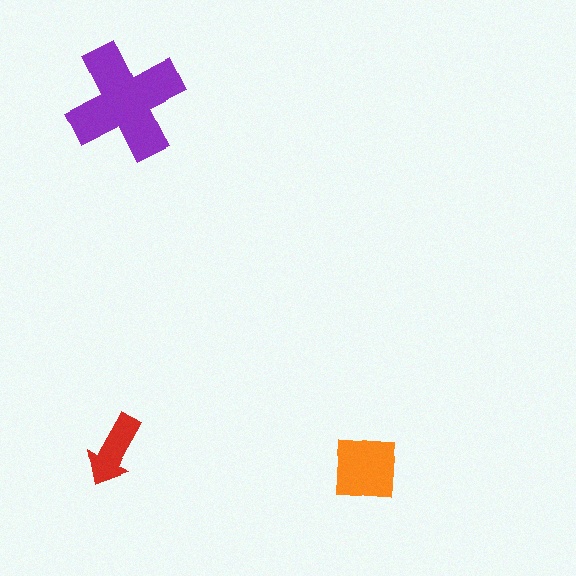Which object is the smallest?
The red arrow.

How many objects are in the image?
There are 3 objects in the image.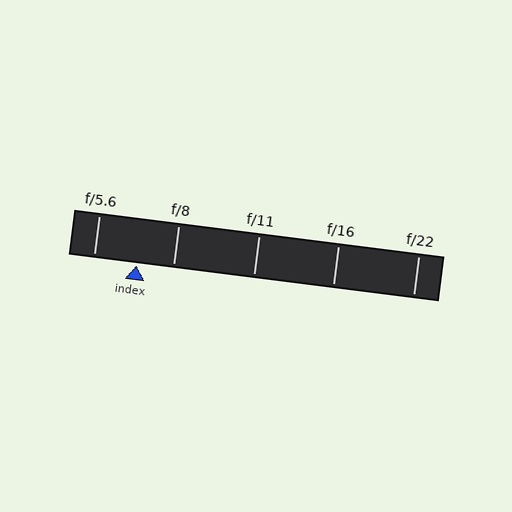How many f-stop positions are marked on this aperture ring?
There are 5 f-stop positions marked.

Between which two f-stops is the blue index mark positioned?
The index mark is between f/5.6 and f/8.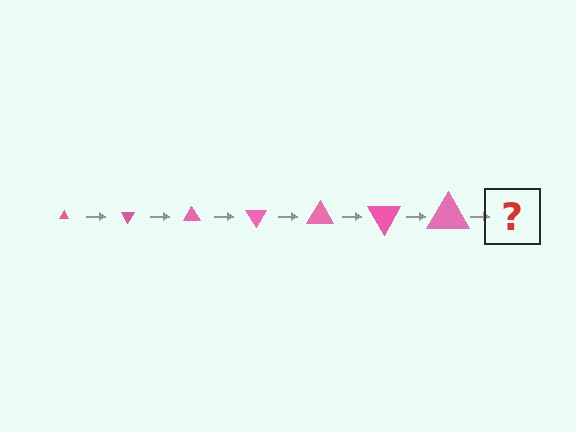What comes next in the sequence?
The next element should be a triangle, larger than the previous one and rotated 420 degrees from the start.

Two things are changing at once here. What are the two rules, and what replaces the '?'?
The two rules are that the triangle grows larger each step and it rotates 60 degrees each step. The '?' should be a triangle, larger than the previous one and rotated 420 degrees from the start.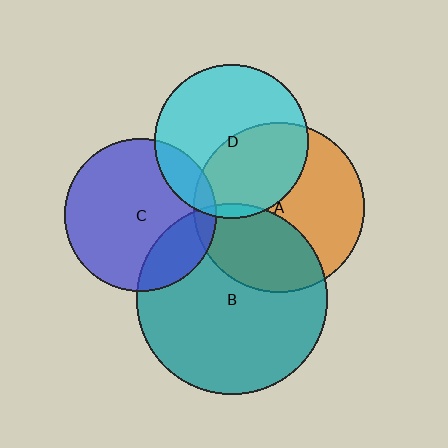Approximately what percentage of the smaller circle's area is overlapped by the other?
Approximately 20%.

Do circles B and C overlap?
Yes.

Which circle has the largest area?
Circle B (teal).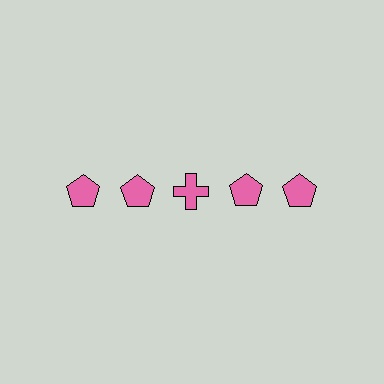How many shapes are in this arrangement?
There are 5 shapes arranged in a grid pattern.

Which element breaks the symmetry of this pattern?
The pink cross in the top row, center column breaks the symmetry. All other shapes are pink pentagons.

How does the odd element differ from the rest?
It has a different shape: cross instead of pentagon.